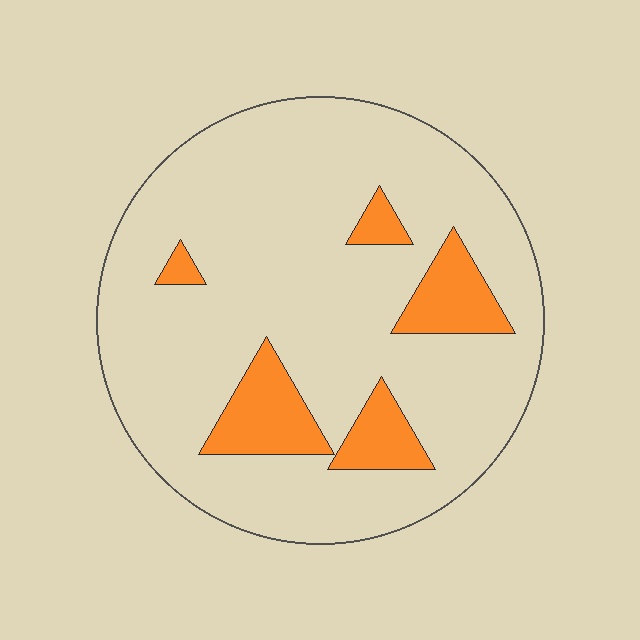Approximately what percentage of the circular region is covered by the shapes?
Approximately 15%.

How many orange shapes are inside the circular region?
5.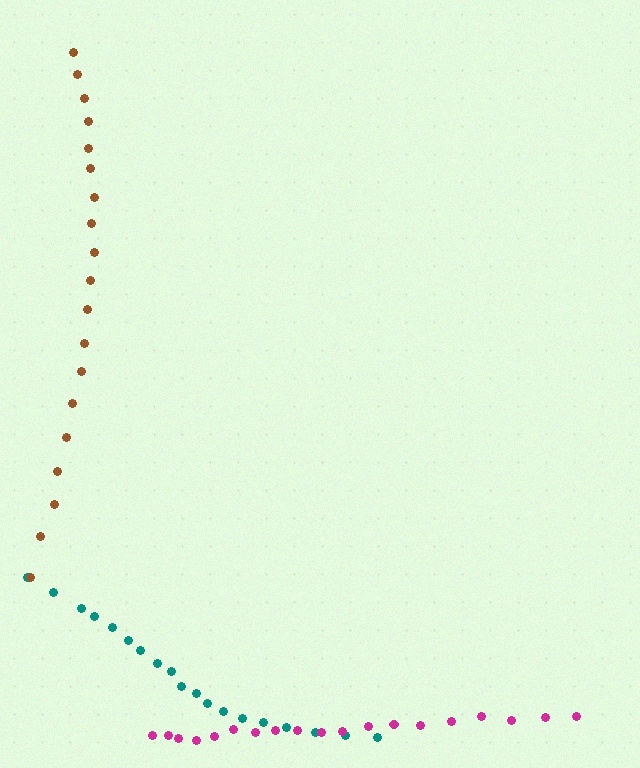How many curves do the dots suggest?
There are 3 distinct paths.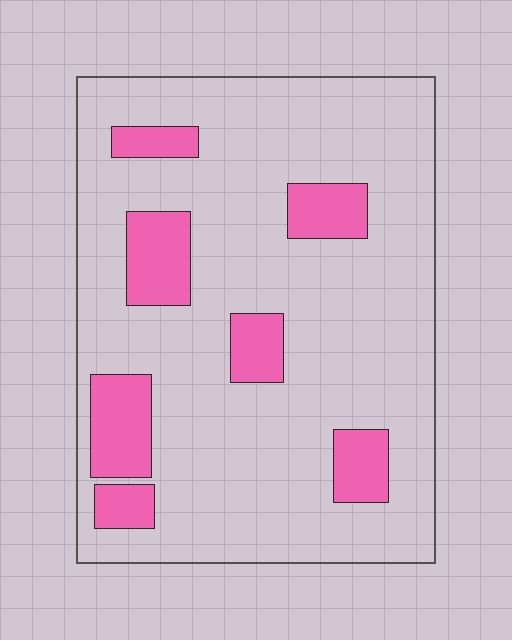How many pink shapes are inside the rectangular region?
7.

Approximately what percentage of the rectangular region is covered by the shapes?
Approximately 15%.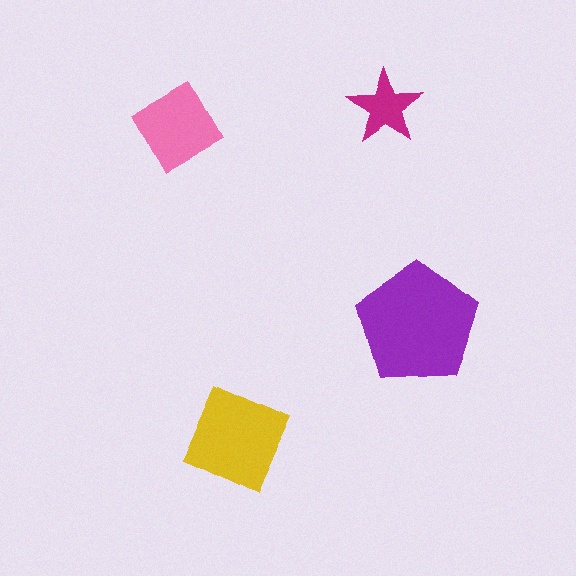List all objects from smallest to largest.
The magenta star, the pink diamond, the yellow diamond, the purple pentagon.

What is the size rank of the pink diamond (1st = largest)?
3rd.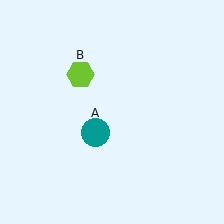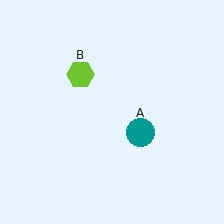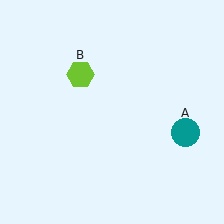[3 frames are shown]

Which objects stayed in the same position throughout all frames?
Lime hexagon (object B) remained stationary.